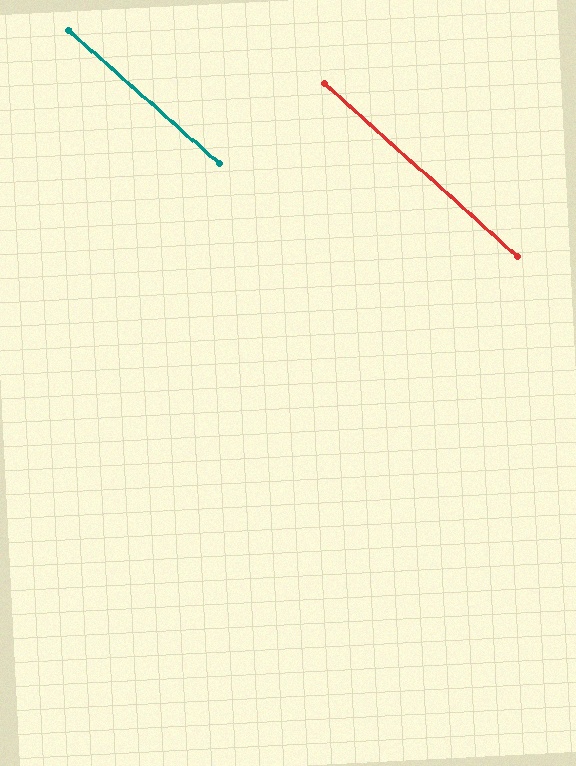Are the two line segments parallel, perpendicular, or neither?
Parallel — their directions differ by only 0.5°.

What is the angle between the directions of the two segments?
Approximately 1 degree.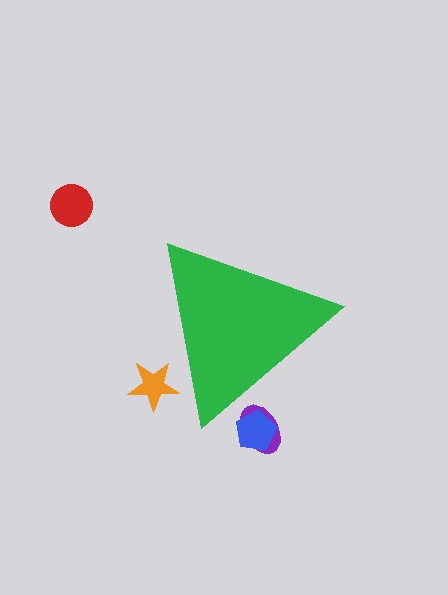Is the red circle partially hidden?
No, the red circle is fully visible.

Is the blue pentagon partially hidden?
Yes, the blue pentagon is partially hidden behind the green triangle.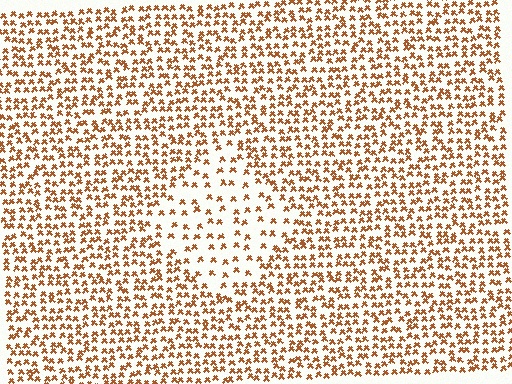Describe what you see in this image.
The image contains small brown elements arranged at two different densities. A diamond-shaped region is visible where the elements are less densely packed than the surrounding area.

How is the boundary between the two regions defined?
The boundary is defined by a change in element density (approximately 2.2x ratio). All elements are the same color, size, and shape.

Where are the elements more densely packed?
The elements are more densely packed outside the diamond boundary.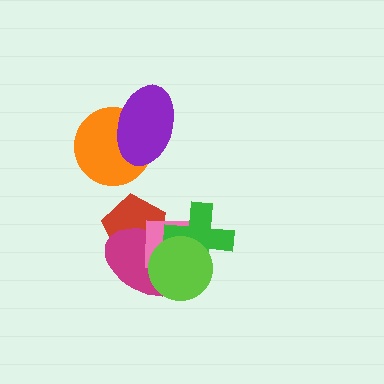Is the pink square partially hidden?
Yes, it is partially covered by another shape.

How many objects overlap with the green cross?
3 objects overlap with the green cross.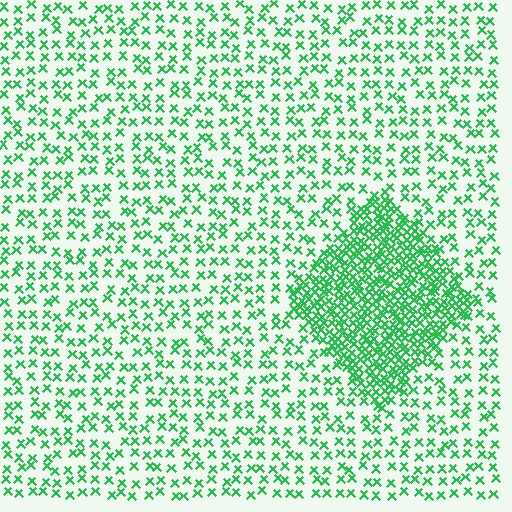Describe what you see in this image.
The image contains small green elements arranged at two different densities. A diamond-shaped region is visible where the elements are more densely packed than the surrounding area.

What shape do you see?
I see a diamond.